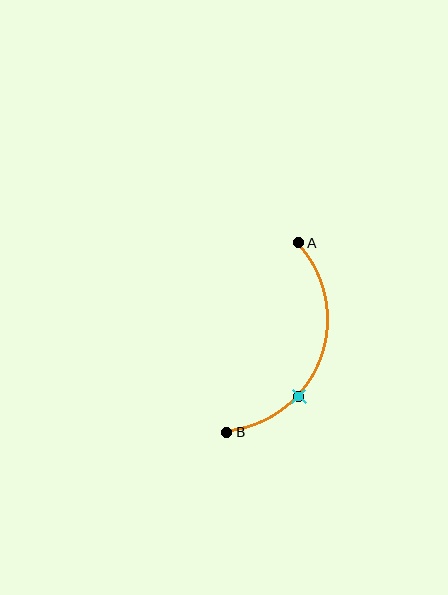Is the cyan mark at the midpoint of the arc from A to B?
No. The cyan mark lies on the arc but is closer to endpoint B. The arc midpoint would be at the point on the curve equidistant along the arc from both A and B.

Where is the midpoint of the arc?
The arc midpoint is the point on the curve farthest from the straight line joining A and B. It sits to the right of that line.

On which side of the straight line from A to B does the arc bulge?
The arc bulges to the right of the straight line connecting A and B.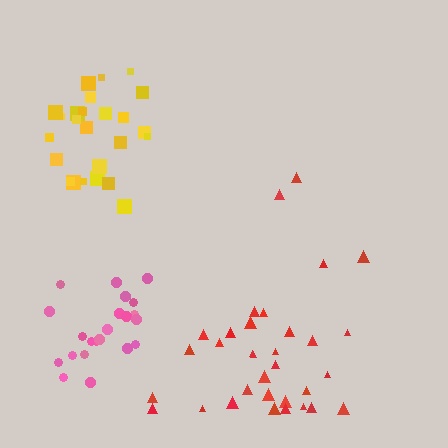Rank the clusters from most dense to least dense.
yellow, pink, red.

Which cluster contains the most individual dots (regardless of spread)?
Red (33).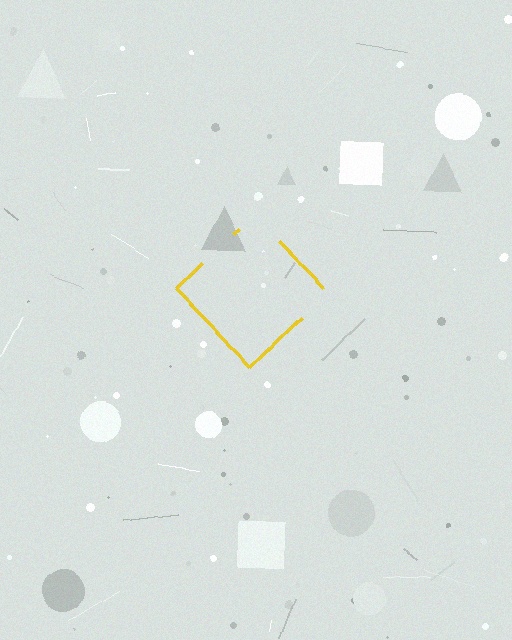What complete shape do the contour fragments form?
The contour fragments form a diamond.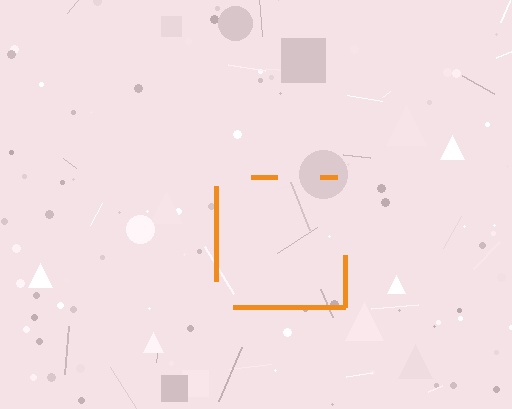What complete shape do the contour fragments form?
The contour fragments form a square.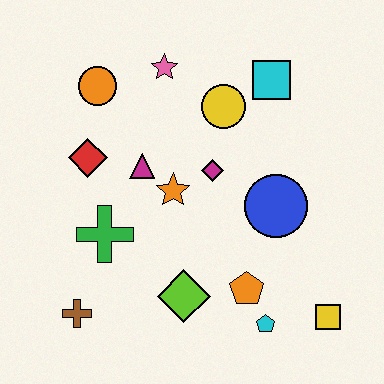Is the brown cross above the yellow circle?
No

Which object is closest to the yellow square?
The cyan pentagon is closest to the yellow square.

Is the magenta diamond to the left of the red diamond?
No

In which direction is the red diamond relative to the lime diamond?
The red diamond is above the lime diamond.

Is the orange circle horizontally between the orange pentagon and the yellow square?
No